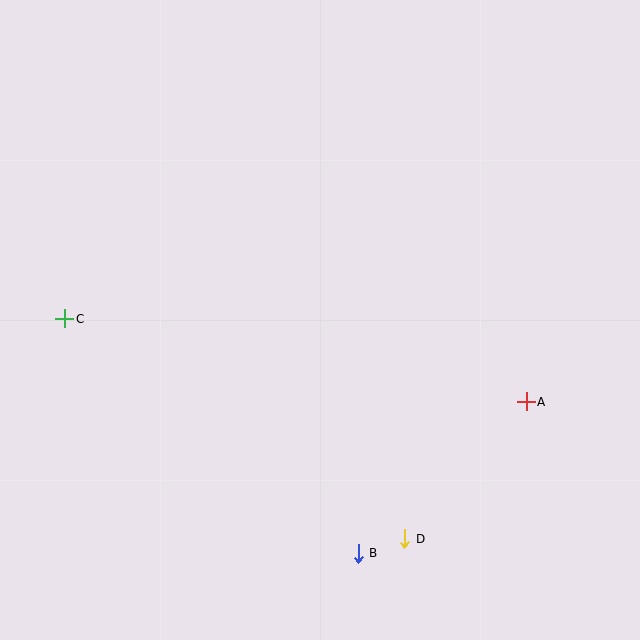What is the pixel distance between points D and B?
The distance between D and B is 49 pixels.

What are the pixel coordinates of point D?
Point D is at (405, 539).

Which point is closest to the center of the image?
Point A at (526, 402) is closest to the center.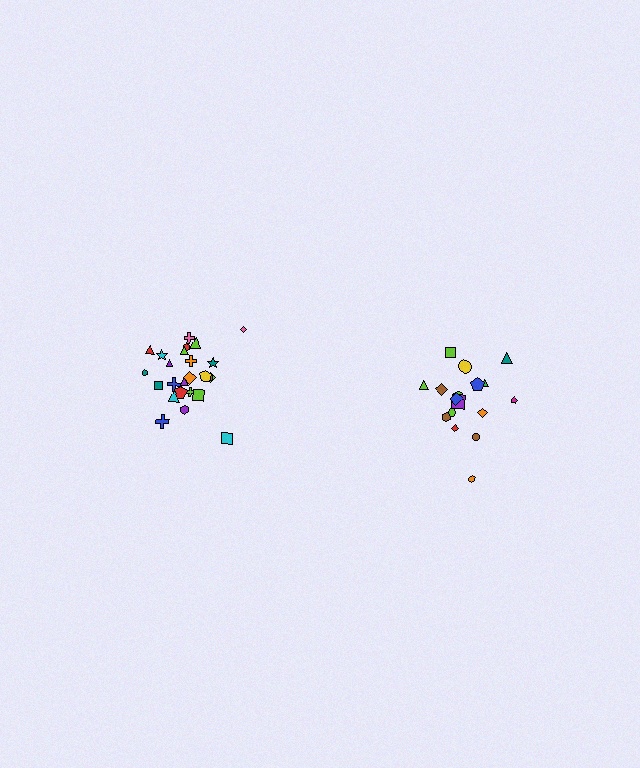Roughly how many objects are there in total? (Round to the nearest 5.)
Roughly 45 objects in total.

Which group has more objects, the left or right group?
The left group.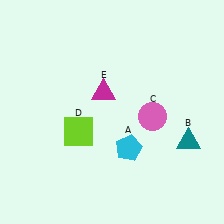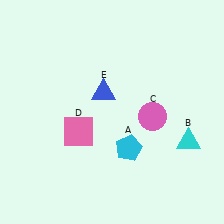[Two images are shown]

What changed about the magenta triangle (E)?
In Image 1, E is magenta. In Image 2, it changed to blue.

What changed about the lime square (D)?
In Image 1, D is lime. In Image 2, it changed to pink.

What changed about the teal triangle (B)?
In Image 1, B is teal. In Image 2, it changed to cyan.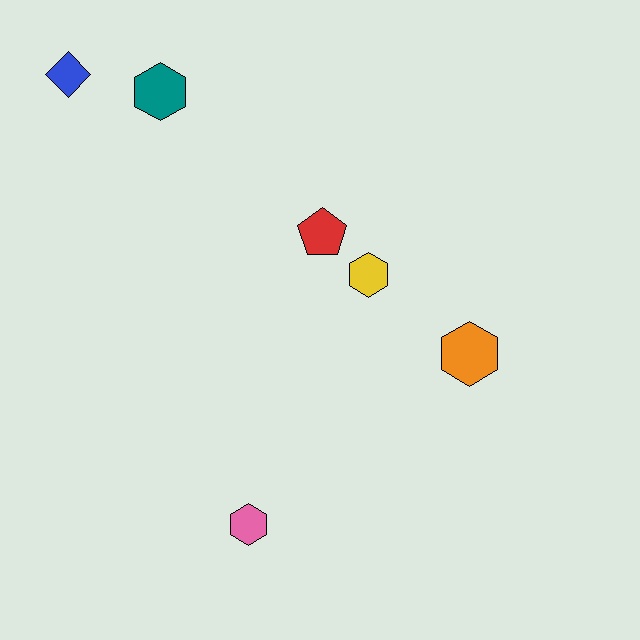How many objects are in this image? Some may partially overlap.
There are 6 objects.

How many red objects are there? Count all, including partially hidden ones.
There is 1 red object.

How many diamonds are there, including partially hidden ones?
There is 1 diamond.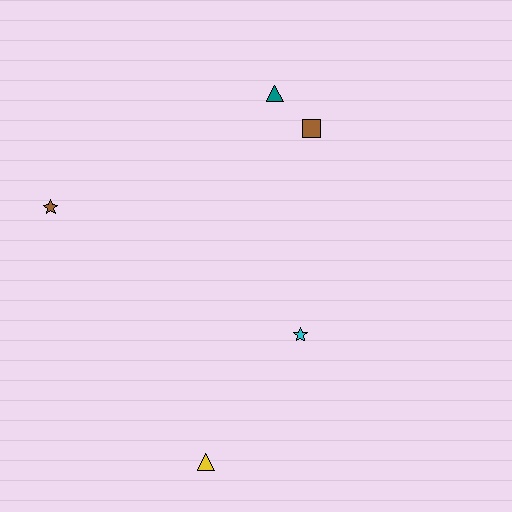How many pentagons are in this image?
There are no pentagons.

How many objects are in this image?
There are 5 objects.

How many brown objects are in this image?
There are 2 brown objects.